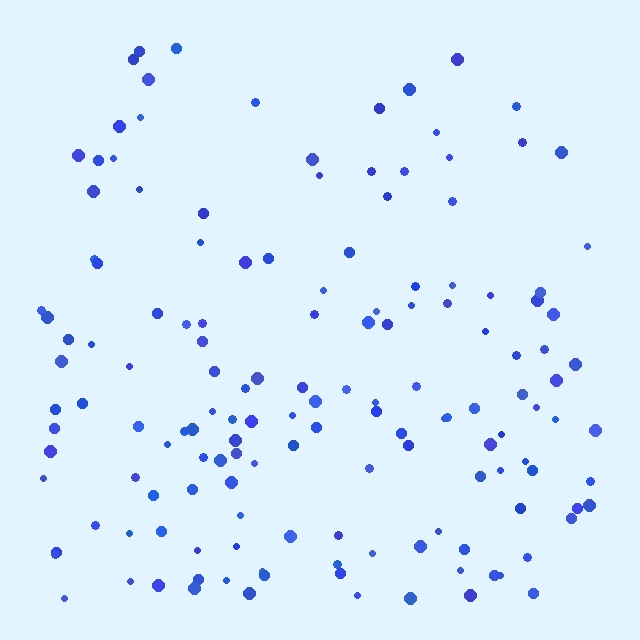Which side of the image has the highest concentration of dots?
The bottom.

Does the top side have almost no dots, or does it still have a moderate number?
Still a moderate number, just noticeably fewer than the bottom.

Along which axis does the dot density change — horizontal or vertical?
Vertical.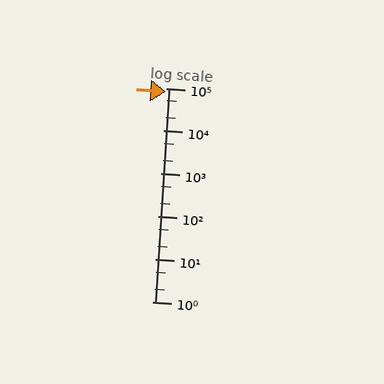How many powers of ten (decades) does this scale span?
The scale spans 5 decades, from 1 to 100000.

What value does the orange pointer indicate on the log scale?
The pointer indicates approximately 81000.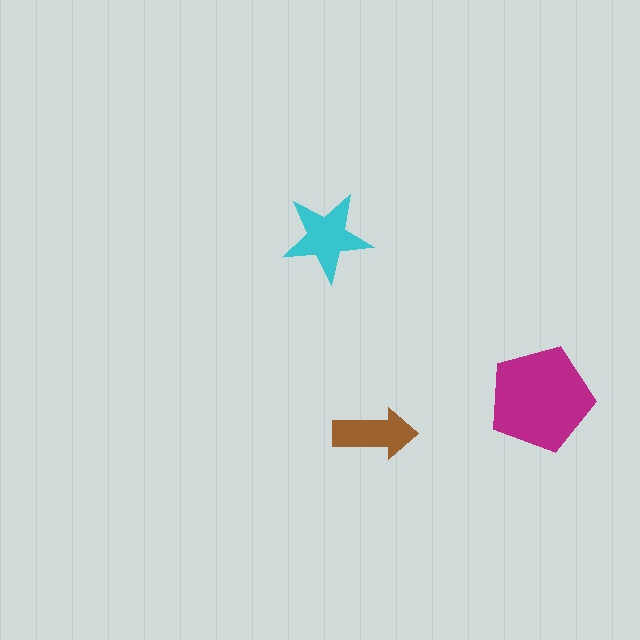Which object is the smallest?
The brown arrow.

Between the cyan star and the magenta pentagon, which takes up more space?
The magenta pentagon.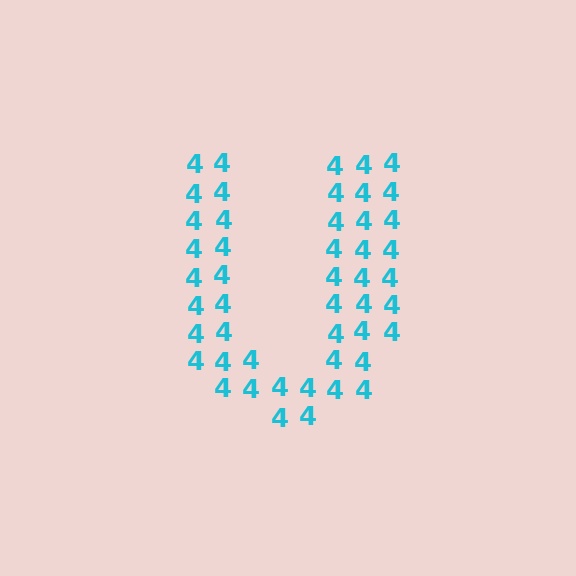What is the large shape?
The large shape is the letter U.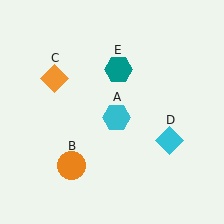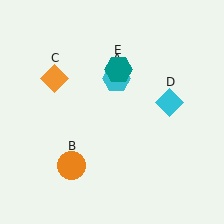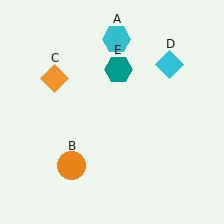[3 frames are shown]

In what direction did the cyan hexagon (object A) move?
The cyan hexagon (object A) moved up.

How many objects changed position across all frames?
2 objects changed position: cyan hexagon (object A), cyan diamond (object D).